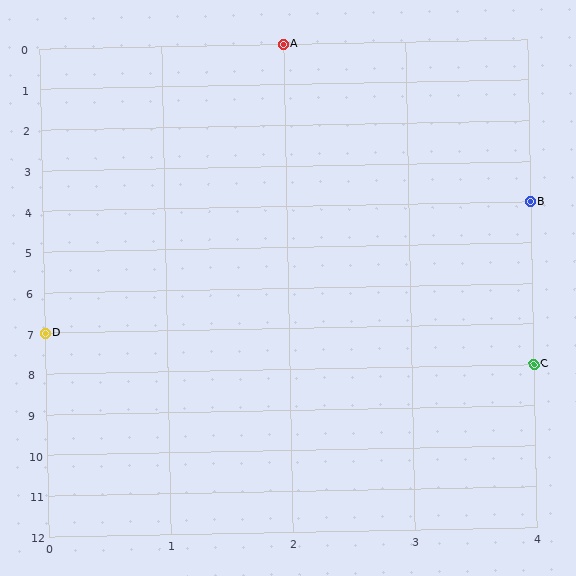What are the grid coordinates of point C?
Point C is at grid coordinates (4, 8).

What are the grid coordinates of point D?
Point D is at grid coordinates (0, 7).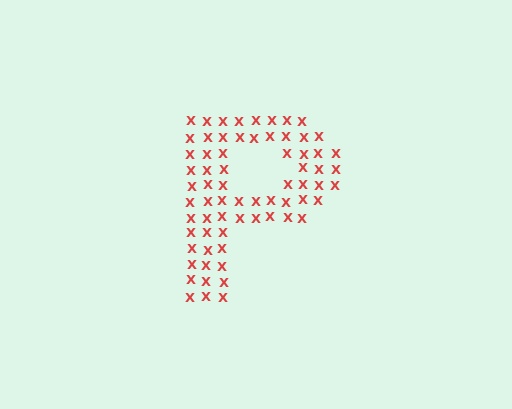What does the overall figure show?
The overall figure shows the letter P.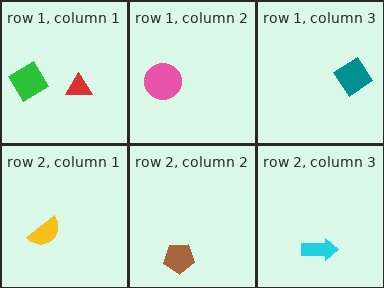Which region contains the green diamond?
The row 1, column 1 region.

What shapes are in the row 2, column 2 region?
The brown pentagon.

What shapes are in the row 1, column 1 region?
The green diamond, the red triangle.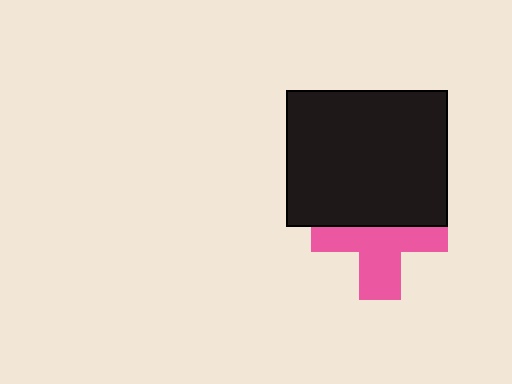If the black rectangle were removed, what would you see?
You would see the complete pink cross.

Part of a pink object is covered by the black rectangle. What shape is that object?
It is a cross.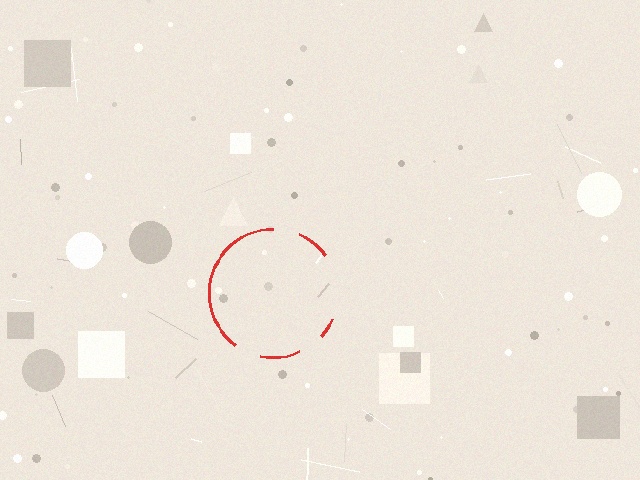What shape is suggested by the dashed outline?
The dashed outline suggests a circle.